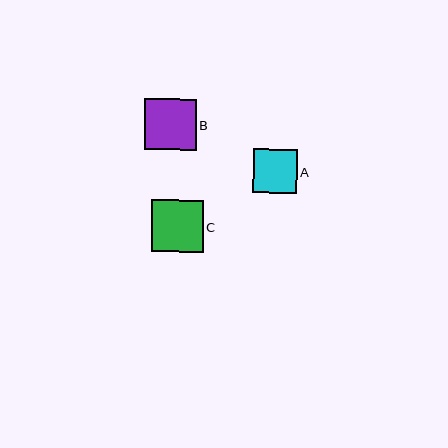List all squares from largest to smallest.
From largest to smallest: B, C, A.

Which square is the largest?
Square B is the largest with a size of approximately 52 pixels.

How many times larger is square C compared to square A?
Square C is approximately 1.2 times the size of square A.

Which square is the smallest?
Square A is the smallest with a size of approximately 44 pixels.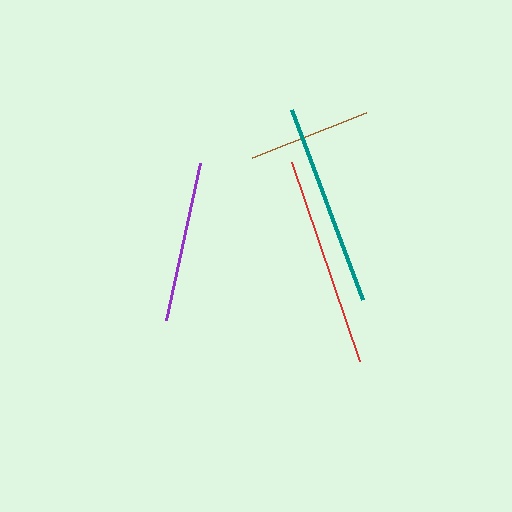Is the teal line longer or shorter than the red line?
The red line is longer than the teal line.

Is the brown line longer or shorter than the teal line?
The teal line is longer than the brown line.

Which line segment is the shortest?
The brown line is the shortest at approximately 122 pixels.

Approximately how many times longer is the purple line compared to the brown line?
The purple line is approximately 1.3 times the length of the brown line.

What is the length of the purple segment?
The purple segment is approximately 161 pixels long.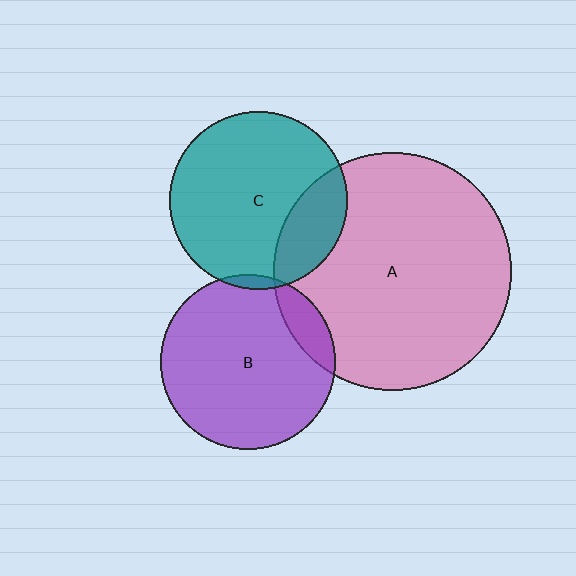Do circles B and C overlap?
Yes.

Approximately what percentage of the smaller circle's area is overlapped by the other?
Approximately 5%.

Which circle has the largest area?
Circle A (pink).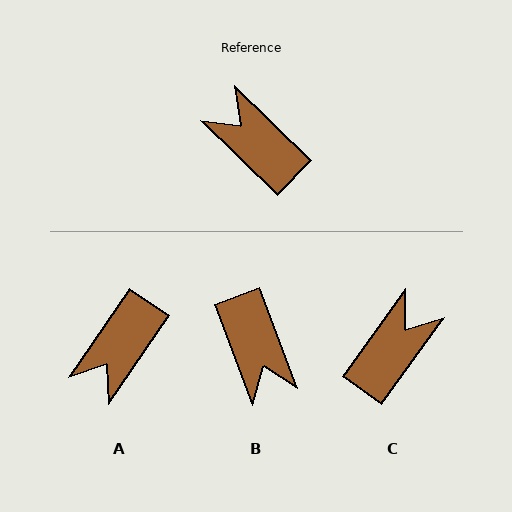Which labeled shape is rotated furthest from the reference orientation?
B, about 154 degrees away.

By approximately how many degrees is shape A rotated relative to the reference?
Approximately 99 degrees counter-clockwise.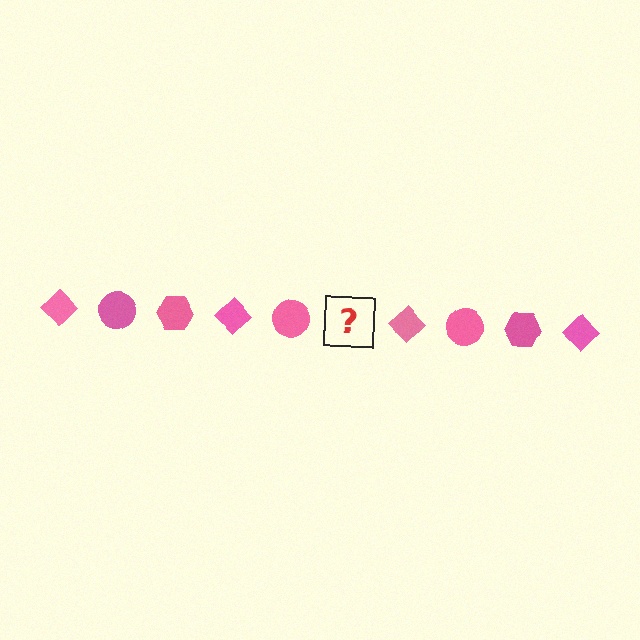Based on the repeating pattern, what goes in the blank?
The blank should be a pink hexagon.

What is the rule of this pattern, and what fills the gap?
The rule is that the pattern cycles through diamond, circle, hexagon shapes in pink. The gap should be filled with a pink hexagon.